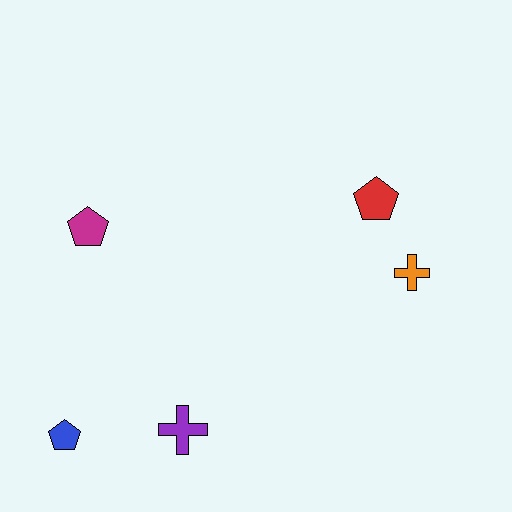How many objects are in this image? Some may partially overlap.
There are 5 objects.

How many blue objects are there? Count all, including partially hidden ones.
There is 1 blue object.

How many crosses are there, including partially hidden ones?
There are 2 crosses.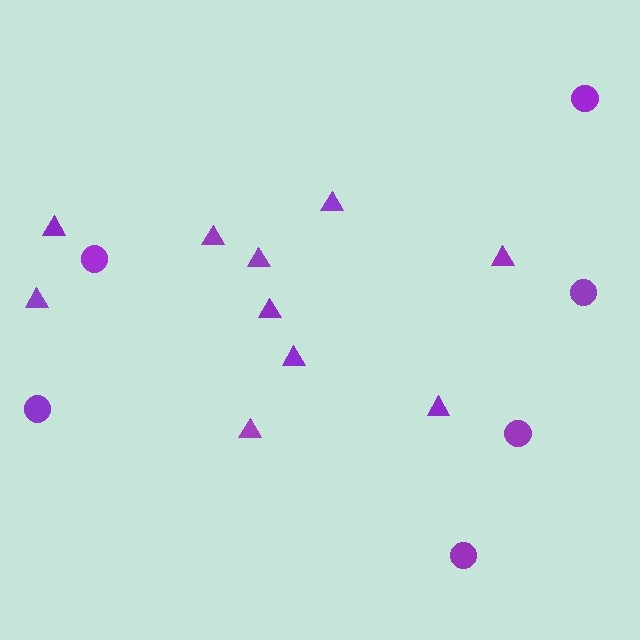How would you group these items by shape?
There are 2 groups: one group of triangles (10) and one group of circles (6).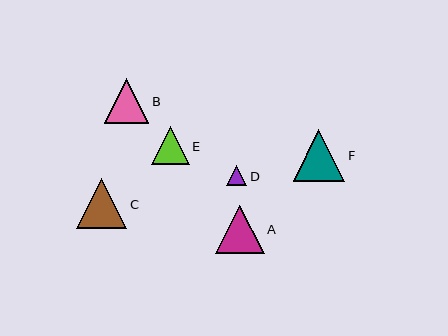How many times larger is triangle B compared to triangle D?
Triangle B is approximately 2.2 times the size of triangle D.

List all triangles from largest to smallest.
From largest to smallest: F, C, A, B, E, D.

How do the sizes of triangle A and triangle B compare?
Triangle A and triangle B are approximately the same size.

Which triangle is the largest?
Triangle F is the largest with a size of approximately 52 pixels.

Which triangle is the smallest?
Triangle D is the smallest with a size of approximately 20 pixels.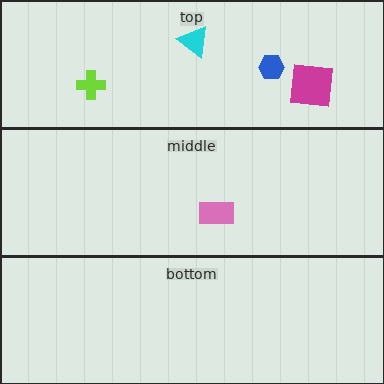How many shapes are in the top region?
4.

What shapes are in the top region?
The blue hexagon, the magenta square, the cyan triangle, the lime cross.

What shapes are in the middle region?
The pink rectangle.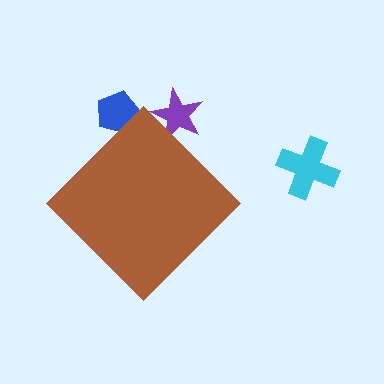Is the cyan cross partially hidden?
No, the cyan cross is fully visible.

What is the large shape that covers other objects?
A brown diamond.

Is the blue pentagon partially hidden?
Yes, the blue pentagon is partially hidden behind the brown diamond.